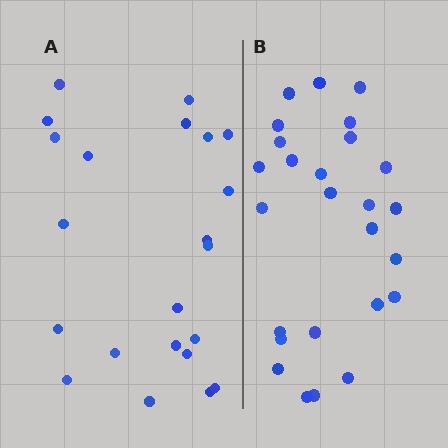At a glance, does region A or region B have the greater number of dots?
Region B (the right region) has more dots.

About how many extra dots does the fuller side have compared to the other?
Region B has about 4 more dots than region A.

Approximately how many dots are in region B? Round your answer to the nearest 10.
About 30 dots. (The exact count is 26, which rounds to 30.)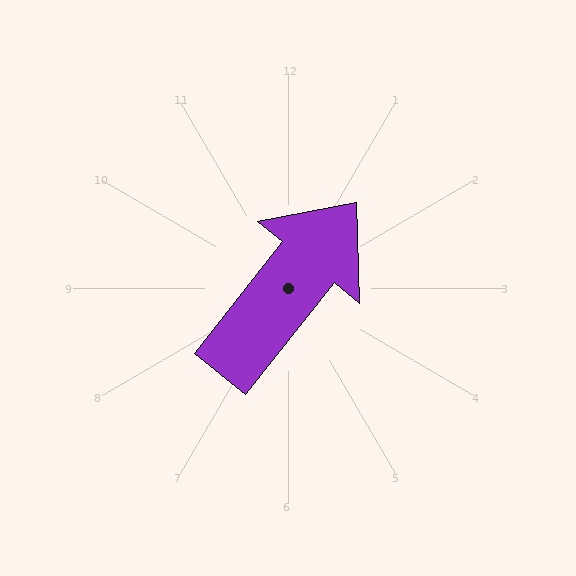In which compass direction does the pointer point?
Northeast.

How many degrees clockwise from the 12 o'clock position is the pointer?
Approximately 39 degrees.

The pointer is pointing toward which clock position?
Roughly 1 o'clock.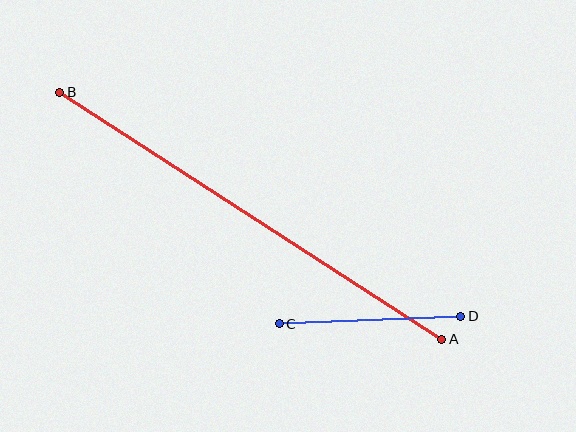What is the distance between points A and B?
The distance is approximately 455 pixels.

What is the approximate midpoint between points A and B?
The midpoint is at approximately (251, 216) pixels.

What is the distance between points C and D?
The distance is approximately 182 pixels.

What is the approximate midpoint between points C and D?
The midpoint is at approximately (370, 320) pixels.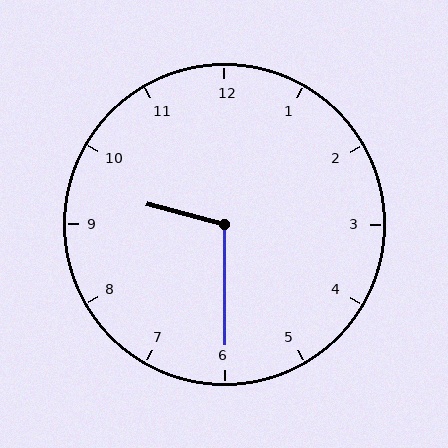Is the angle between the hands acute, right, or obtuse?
It is obtuse.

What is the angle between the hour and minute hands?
Approximately 105 degrees.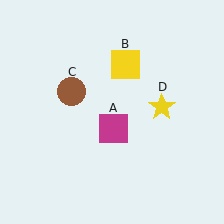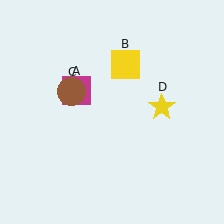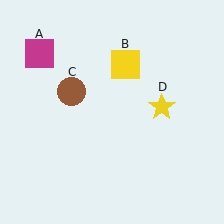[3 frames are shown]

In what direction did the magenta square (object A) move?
The magenta square (object A) moved up and to the left.